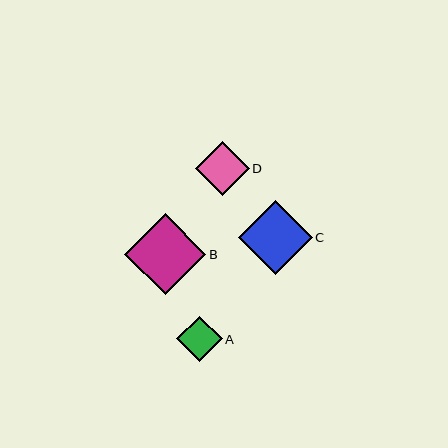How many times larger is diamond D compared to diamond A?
Diamond D is approximately 1.2 times the size of diamond A.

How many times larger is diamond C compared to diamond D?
Diamond C is approximately 1.4 times the size of diamond D.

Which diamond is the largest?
Diamond B is the largest with a size of approximately 81 pixels.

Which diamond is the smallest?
Diamond A is the smallest with a size of approximately 45 pixels.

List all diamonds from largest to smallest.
From largest to smallest: B, C, D, A.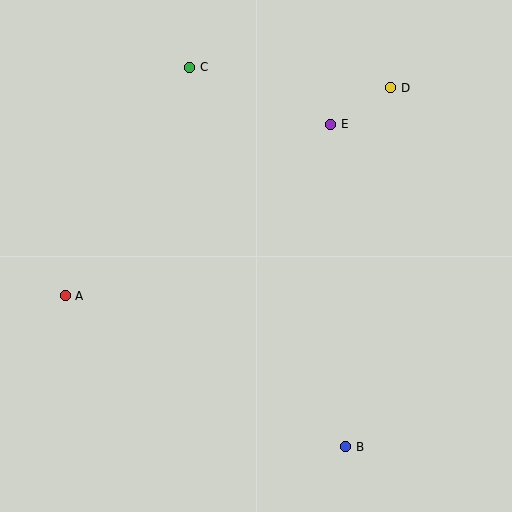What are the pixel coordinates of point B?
Point B is at (346, 447).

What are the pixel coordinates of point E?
Point E is at (331, 124).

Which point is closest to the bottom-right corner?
Point B is closest to the bottom-right corner.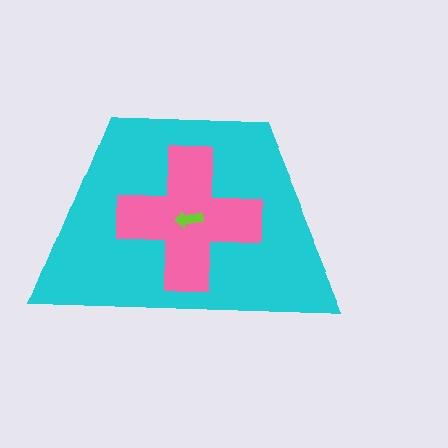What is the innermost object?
The lime arrow.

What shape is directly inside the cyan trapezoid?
The pink cross.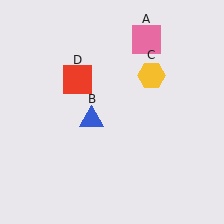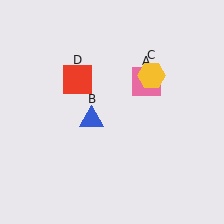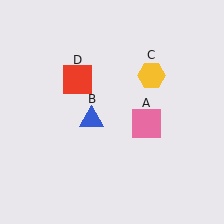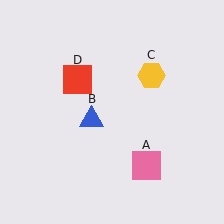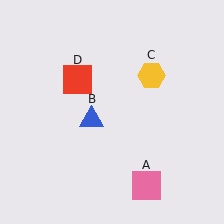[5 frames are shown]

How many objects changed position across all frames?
1 object changed position: pink square (object A).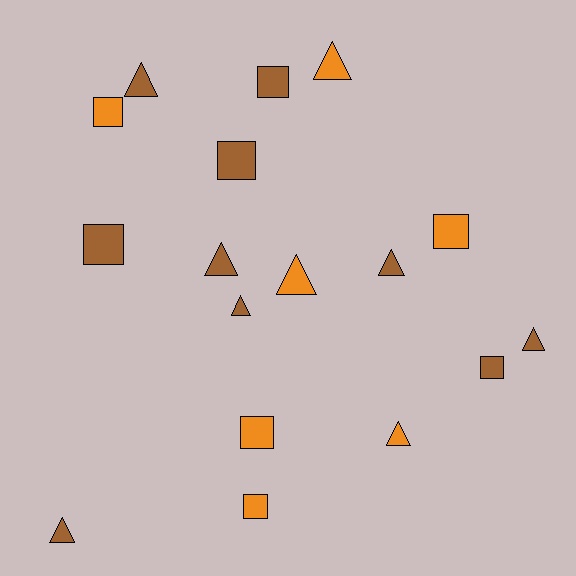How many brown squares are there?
There are 4 brown squares.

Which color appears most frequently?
Brown, with 10 objects.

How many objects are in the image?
There are 17 objects.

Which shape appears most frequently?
Triangle, with 9 objects.